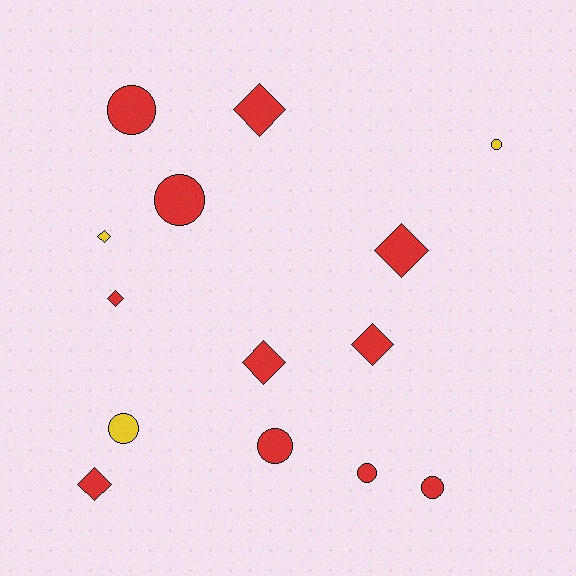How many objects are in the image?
There are 14 objects.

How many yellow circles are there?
There are 2 yellow circles.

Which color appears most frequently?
Red, with 11 objects.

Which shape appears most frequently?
Circle, with 7 objects.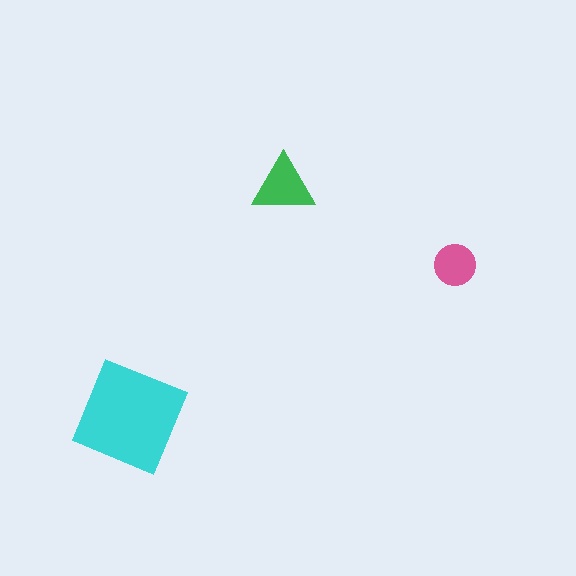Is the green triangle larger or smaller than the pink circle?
Larger.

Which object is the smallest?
The pink circle.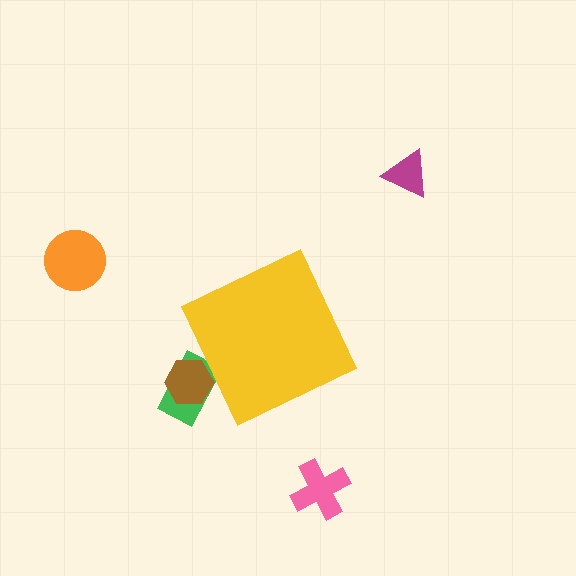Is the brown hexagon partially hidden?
Yes, the brown hexagon is partially hidden behind the yellow diamond.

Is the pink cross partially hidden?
No, the pink cross is fully visible.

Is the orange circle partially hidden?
No, the orange circle is fully visible.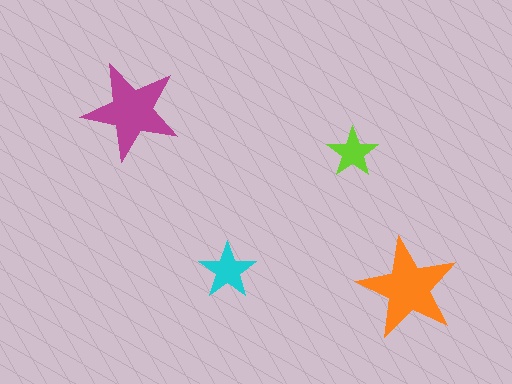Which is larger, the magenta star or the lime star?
The magenta one.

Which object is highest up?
The magenta star is topmost.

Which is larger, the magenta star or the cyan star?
The magenta one.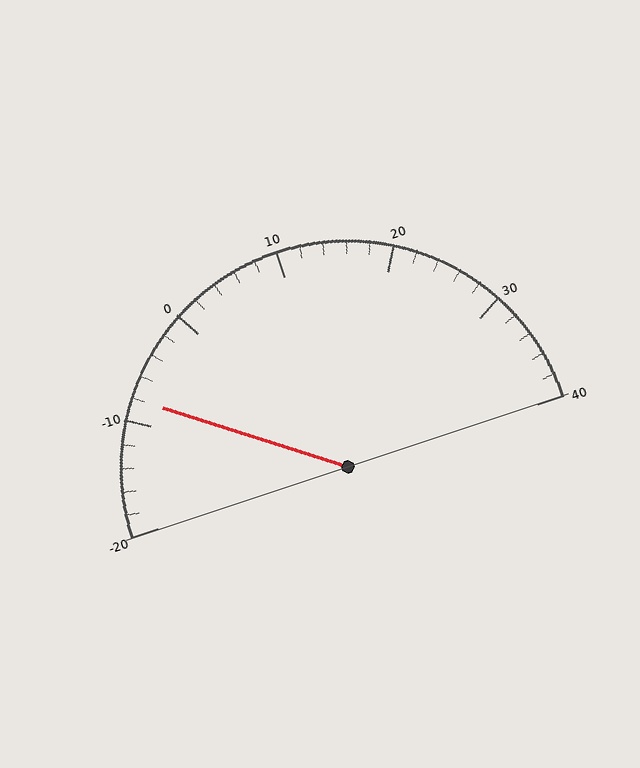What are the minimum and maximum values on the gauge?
The gauge ranges from -20 to 40.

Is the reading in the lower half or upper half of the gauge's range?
The reading is in the lower half of the range (-20 to 40).